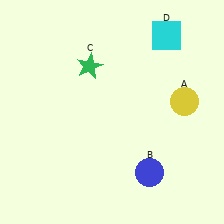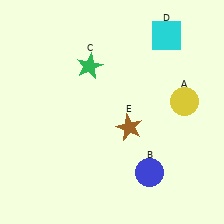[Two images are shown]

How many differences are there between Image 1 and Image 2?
There is 1 difference between the two images.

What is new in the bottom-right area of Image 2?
A brown star (E) was added in the bottom-right area of Image 2.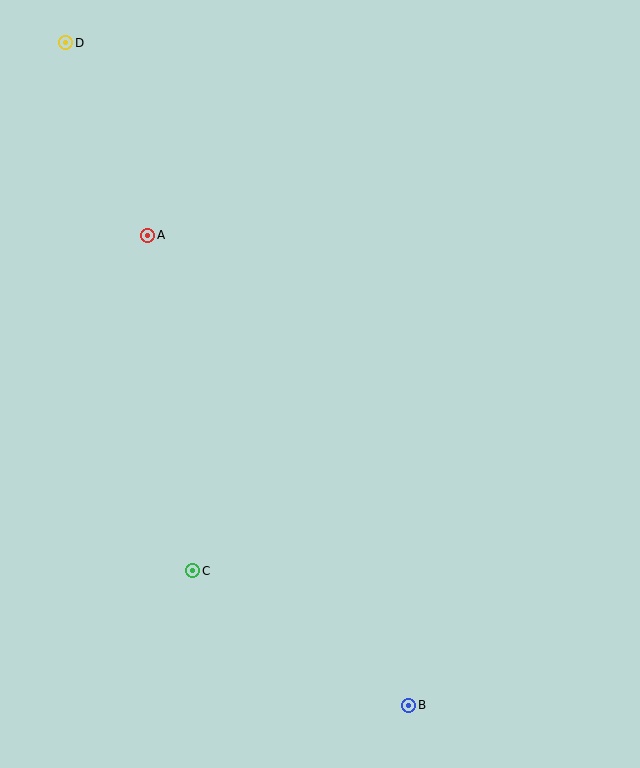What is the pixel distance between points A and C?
The distance between A and C is 339 pixels.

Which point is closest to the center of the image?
Point C at (193, 571) is closest to the center.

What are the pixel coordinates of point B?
Point B is at (409, 705).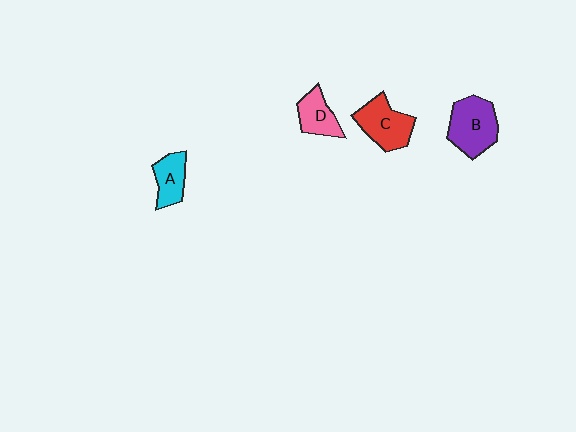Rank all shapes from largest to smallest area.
From largest to smallest: B (purple), C (red), D (pink), A (cyan).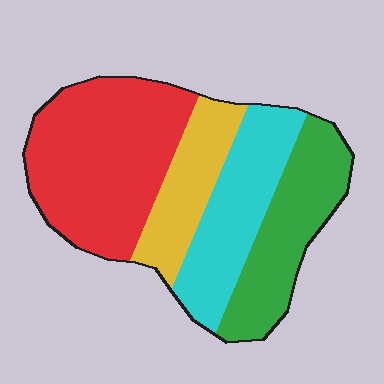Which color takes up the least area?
Yellow, at roughly 15%.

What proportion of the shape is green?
Green covers roughly 25% of the shape.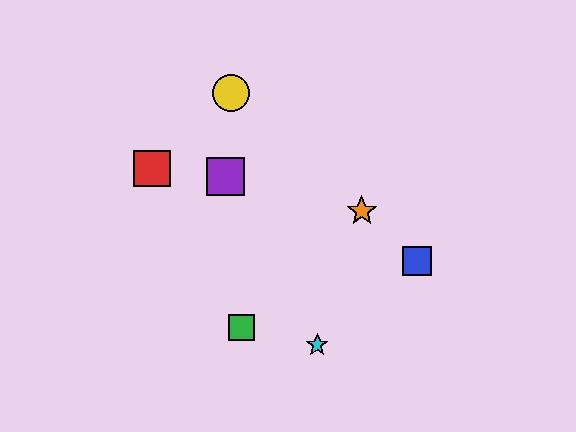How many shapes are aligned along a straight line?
3 shapes (the blue square, the yellow circle, the orange star) are aligned along a straight line.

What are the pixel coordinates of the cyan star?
The cyan star is at (317, 345).